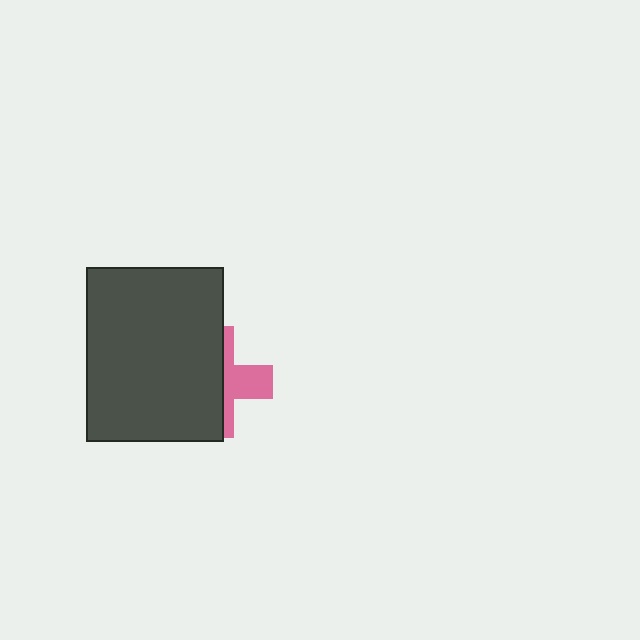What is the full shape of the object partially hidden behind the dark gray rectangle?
The partially hidden object is a pink cross.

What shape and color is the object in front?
The object in front is a dark gray rectangle.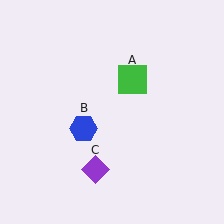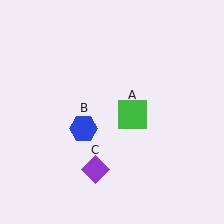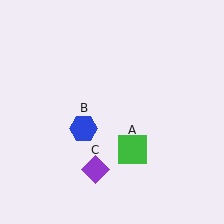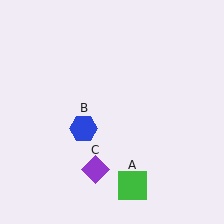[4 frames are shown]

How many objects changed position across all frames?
1 object changed position: green square (object A).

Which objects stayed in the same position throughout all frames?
Blue hexagon (object B) and purple diamond (object C) remained stationary.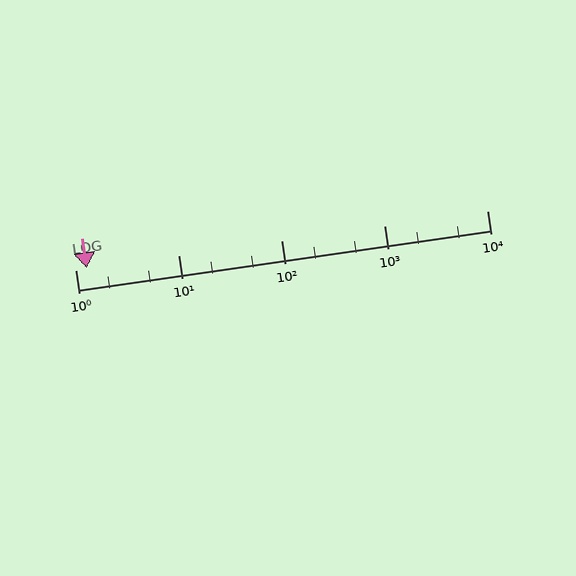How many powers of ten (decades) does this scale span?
The scale spans 4 decades, from 1 to 10000.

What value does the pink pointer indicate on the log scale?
The pointer indicates approximately 1.3.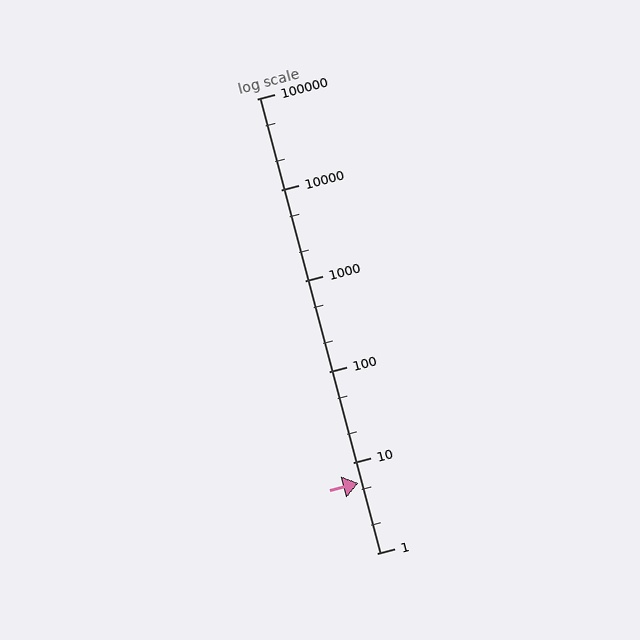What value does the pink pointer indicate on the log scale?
The pointer indicates approximately 5.9.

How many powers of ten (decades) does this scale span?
The scale spans 5 decades, from 1 to 100000.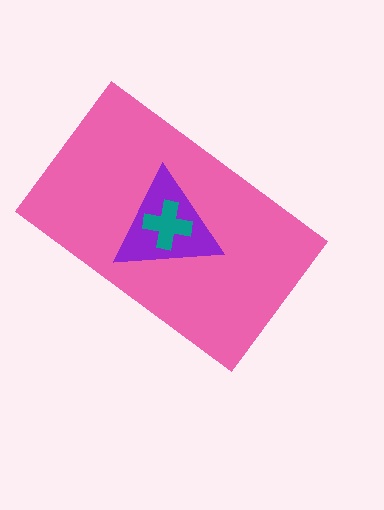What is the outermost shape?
The pink rectangle.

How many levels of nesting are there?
3.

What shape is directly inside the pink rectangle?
The purple triangle.